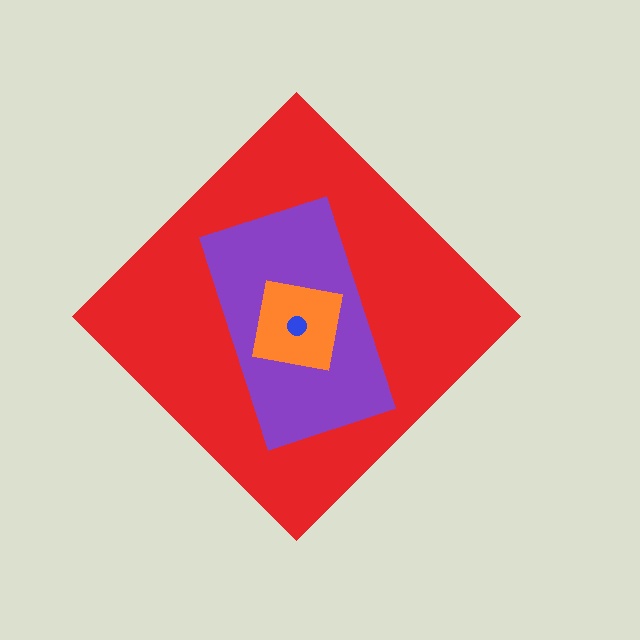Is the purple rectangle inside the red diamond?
Yes.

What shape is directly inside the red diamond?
The purple rectangle.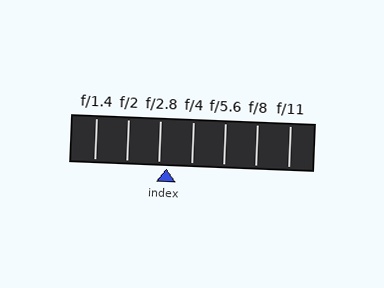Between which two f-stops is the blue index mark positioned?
The index mark is between f/2.8 and f/4.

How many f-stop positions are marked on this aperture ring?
There are 7 f-stop positions marked.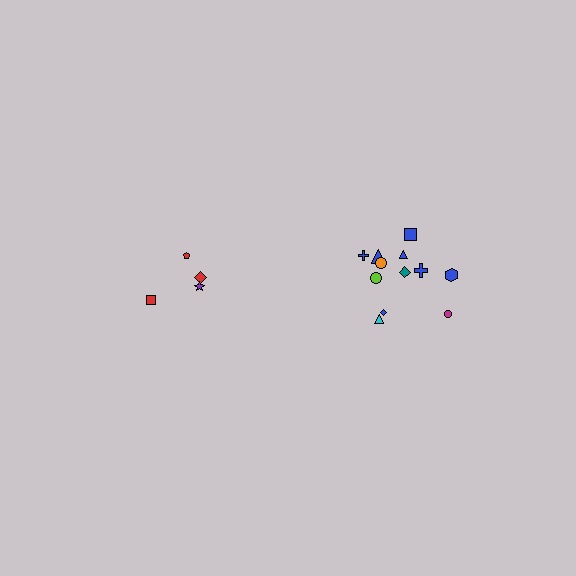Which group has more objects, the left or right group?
The right group.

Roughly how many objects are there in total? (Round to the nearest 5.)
Roughly 15 objects in total.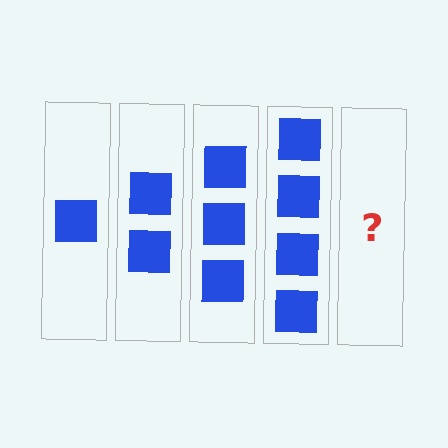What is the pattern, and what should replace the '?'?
The pattern is that each step adds one more square. The '?' should be 5 squares.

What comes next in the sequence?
The next element should be 5 squares.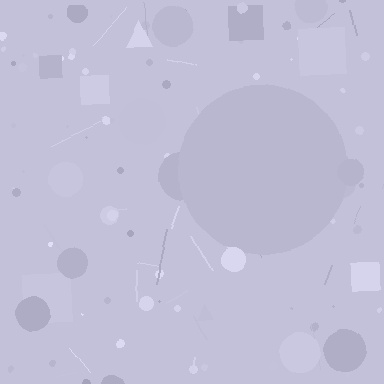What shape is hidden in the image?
A circle is hidden in the image.